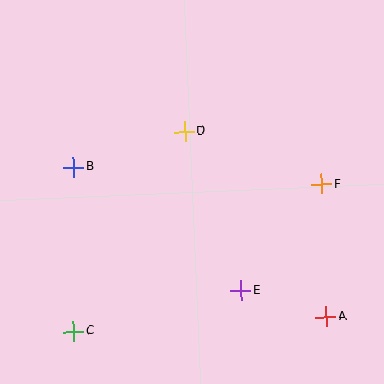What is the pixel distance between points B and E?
The distance between B and E is 208 pixels.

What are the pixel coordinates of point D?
Point D is at (185, 132).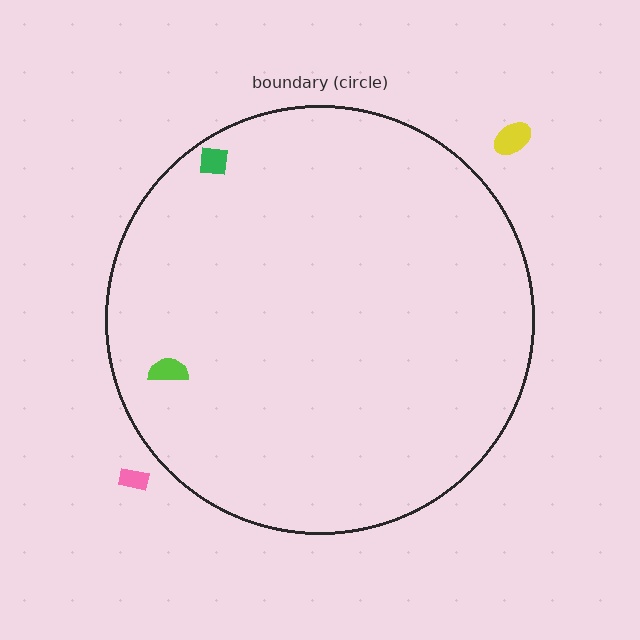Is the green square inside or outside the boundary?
Inside.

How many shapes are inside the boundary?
2 inside, 2 outside.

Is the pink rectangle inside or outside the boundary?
Outside.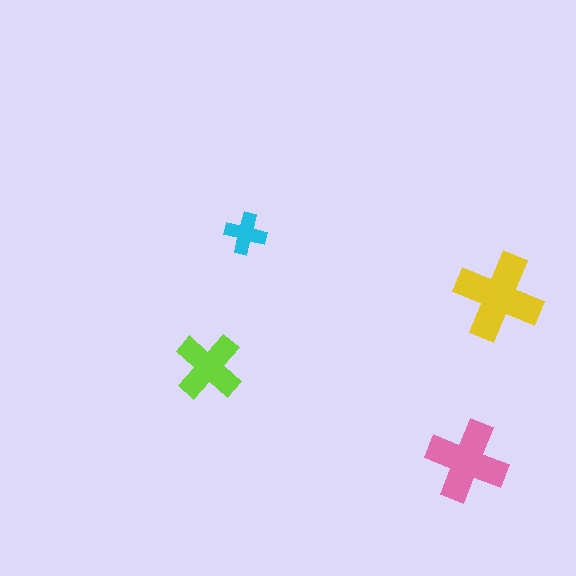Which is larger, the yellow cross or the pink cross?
The yellow one.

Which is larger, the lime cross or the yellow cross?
The yellow one.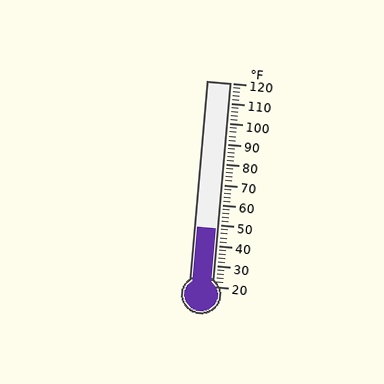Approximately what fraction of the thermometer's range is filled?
The thermometer is filled to approximately 30% of its range.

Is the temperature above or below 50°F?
The temperature is below 50°F.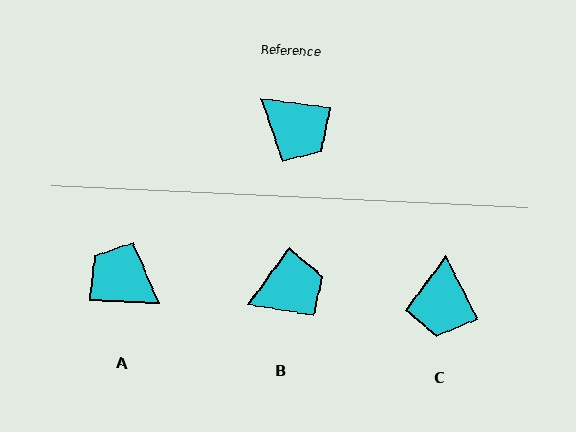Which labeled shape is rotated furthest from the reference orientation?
A, about 175 degrees away.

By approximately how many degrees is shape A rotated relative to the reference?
Approximately 175 degrees clockwise.